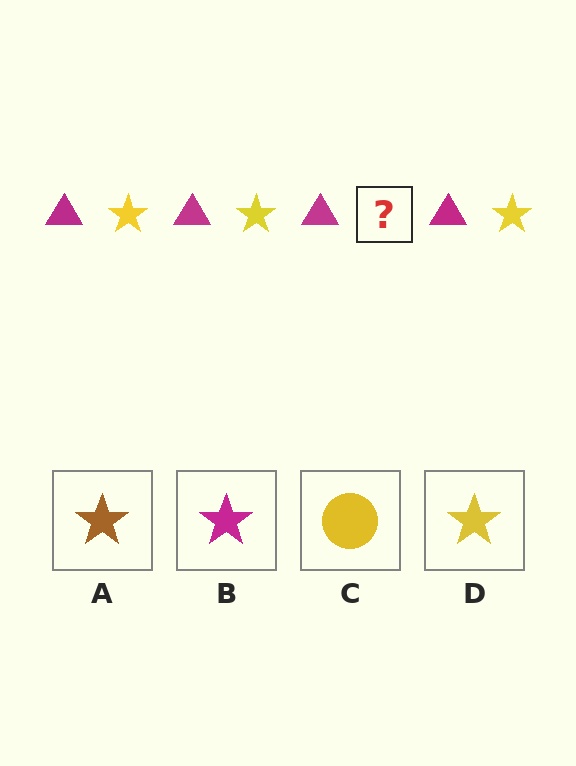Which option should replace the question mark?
Option D.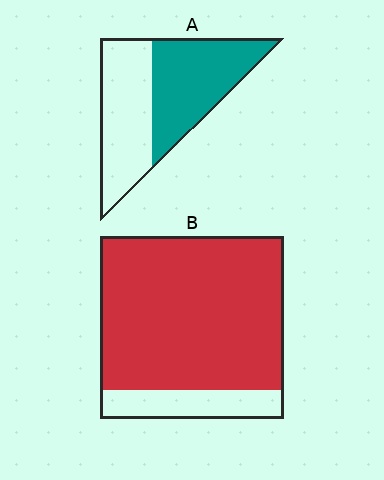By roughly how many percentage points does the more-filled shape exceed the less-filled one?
By roughly 35 percentage points (B over A).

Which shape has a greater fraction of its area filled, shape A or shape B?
Shape B.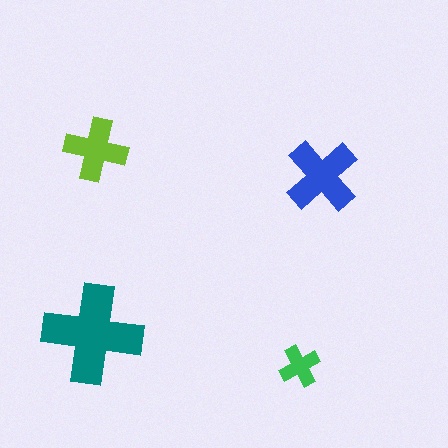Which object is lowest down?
The green cross is bottommost.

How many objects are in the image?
There are 4 objects in the image.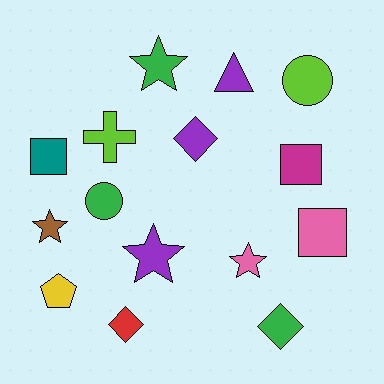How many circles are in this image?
There are 2 circles.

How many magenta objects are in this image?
There is 1 magenta object.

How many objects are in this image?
There are 15 objects.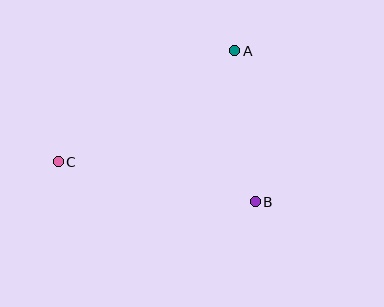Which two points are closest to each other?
Points A and B are closest to each other.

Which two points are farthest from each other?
Points A and C are farthest from each other.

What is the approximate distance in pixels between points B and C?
The distance between B and C is approximately 201 pixels.